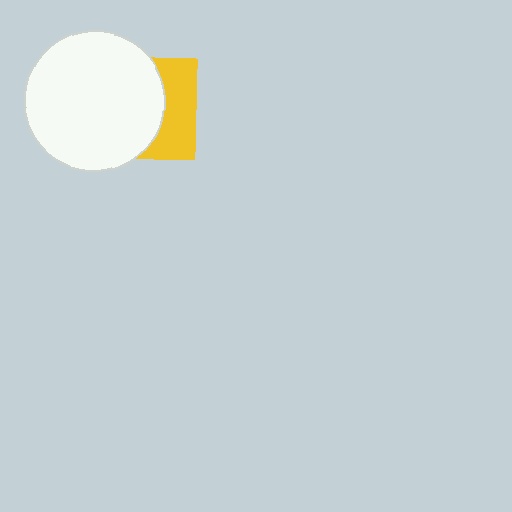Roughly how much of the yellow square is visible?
A small part of it is visible (roughly 38%).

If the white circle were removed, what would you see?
You would see the complete yellow square.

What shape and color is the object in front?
The object in front is a white circle.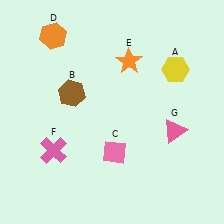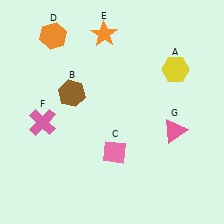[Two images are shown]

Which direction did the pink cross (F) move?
The pink cross (F) moved up.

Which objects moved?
The objects that moved are: the orange star (E), the pink cross (F).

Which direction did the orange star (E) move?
The orange star (E) moved up.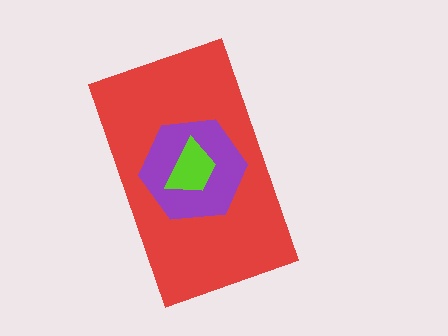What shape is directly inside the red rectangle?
The purple hexagon.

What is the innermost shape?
The lime trapezoid.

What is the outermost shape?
The red rectangle.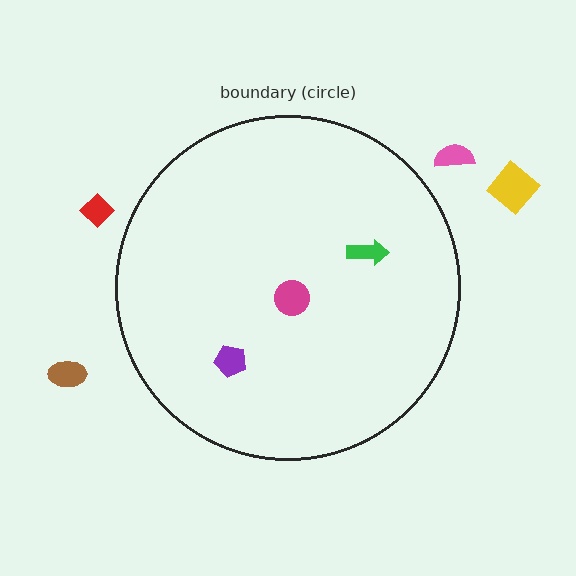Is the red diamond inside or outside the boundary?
Outside.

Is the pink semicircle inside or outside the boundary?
Outside.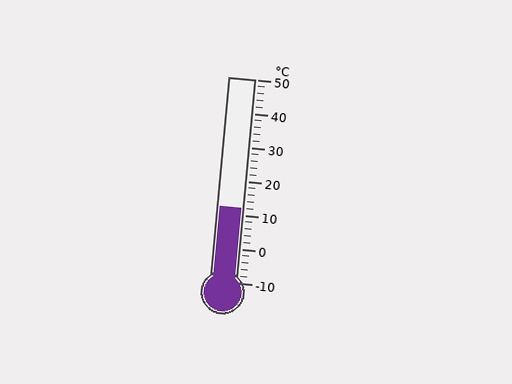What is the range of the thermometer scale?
The thermometer scale ranges from -10°C to 50°C.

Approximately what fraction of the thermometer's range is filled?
The thermometer is filled to approximately 35% of its range.